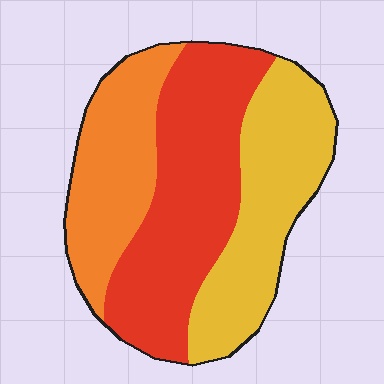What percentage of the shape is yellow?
Yellow takes up about one third (1/3) of the shape.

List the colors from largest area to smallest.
From largest to smallest: red, yellow, orange.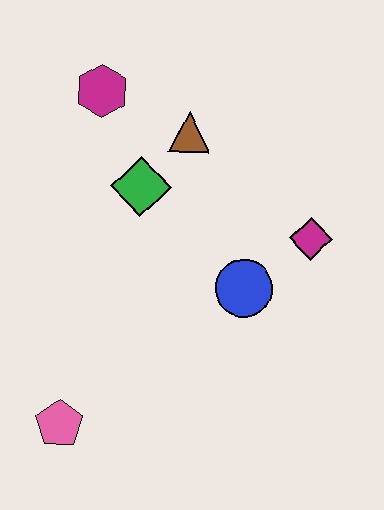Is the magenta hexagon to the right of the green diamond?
No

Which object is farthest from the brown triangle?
The pink pentagon is farthest from the brown triangle.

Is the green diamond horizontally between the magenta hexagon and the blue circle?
Yes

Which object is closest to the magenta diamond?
The blue circle is closest to the magenta diamond.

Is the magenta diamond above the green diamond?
No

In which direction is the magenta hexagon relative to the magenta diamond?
The magenta hexagon is to the left of the magenta diamond.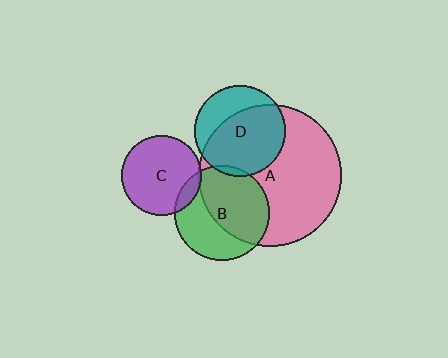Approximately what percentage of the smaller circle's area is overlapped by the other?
Approximately 55%.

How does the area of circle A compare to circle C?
Approximately 3.1 times.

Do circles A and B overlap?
Yes.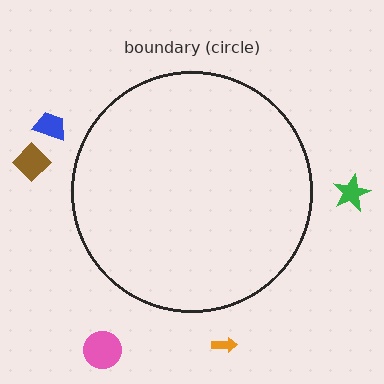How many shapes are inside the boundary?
0 inside, 5 outside.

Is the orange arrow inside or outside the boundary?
Outside.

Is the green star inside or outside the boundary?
Outside.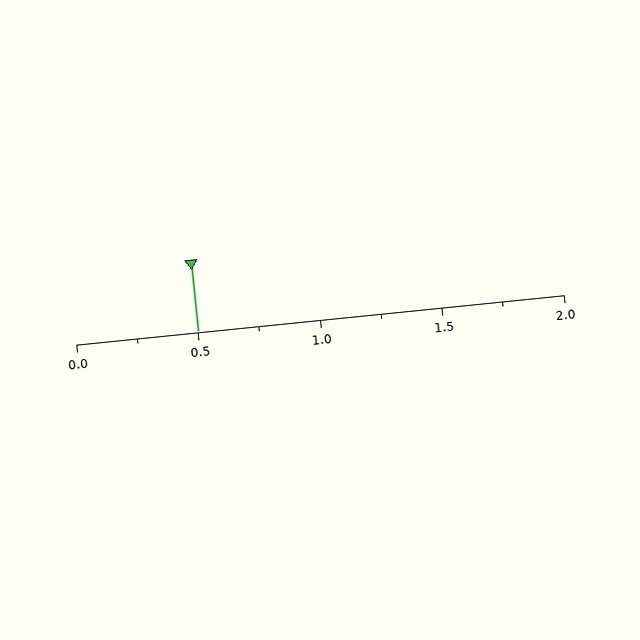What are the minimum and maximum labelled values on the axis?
The axis runs from 0.0 to 2.0.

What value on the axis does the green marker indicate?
The marker indicates approximately 0.5.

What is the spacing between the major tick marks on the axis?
The major ticks are spaced 0.5 apart.